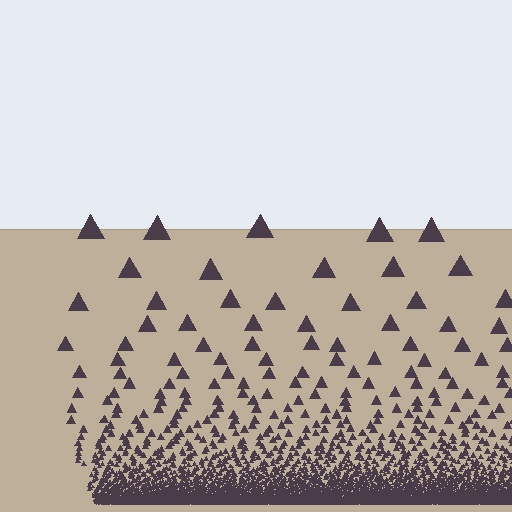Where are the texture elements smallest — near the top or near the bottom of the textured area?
Near the bottom.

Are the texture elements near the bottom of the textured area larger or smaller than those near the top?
Smaller. The gradient is inverted — elements near the bottom are smaller and denser.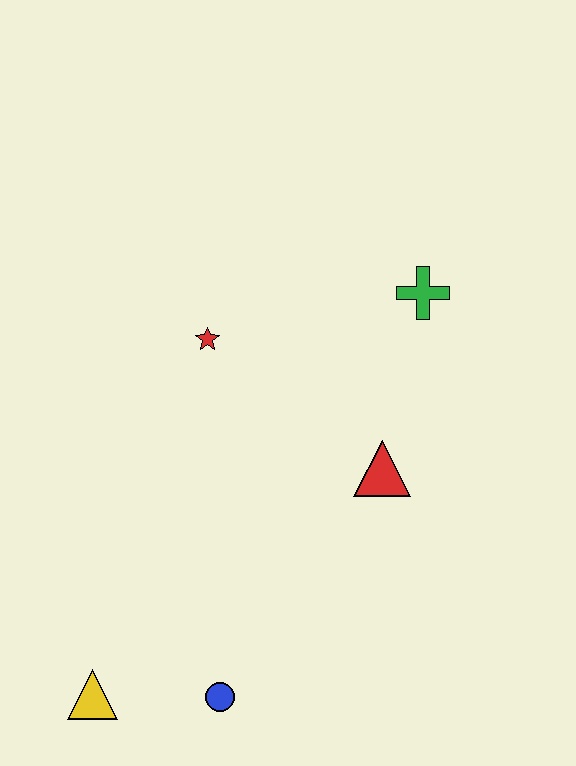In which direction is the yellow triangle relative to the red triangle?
The yellow triangle is to the left of the red triangle.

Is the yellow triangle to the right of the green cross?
No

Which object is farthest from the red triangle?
The yellow triangle is farthest from the red triangle.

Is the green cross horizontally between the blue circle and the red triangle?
No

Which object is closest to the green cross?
The red triangle is closest to the green cross.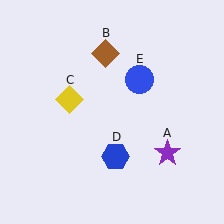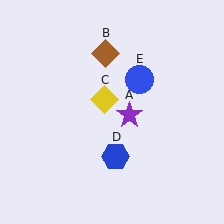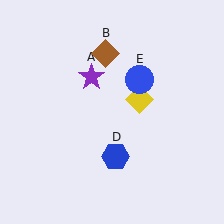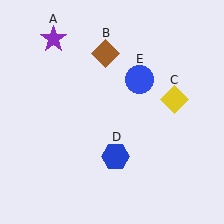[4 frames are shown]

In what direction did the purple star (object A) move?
The purple star (object A) moved up and to the left.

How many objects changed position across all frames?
2 objects changed position: purple star (object A), yellow diamond (object C).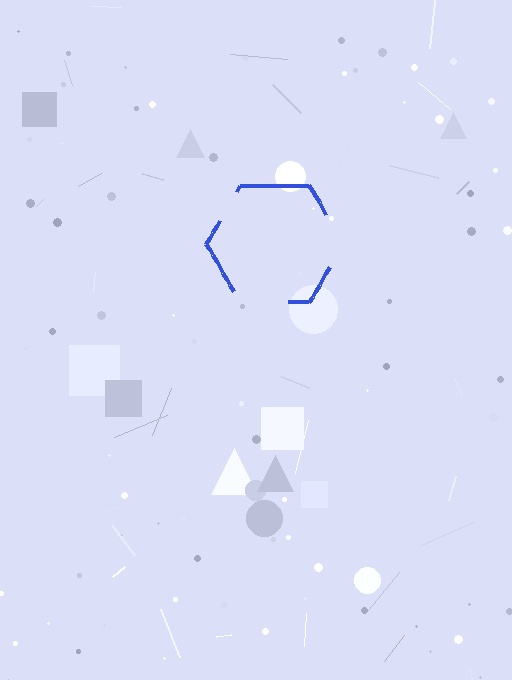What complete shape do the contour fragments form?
The contour fragments form a hexagon.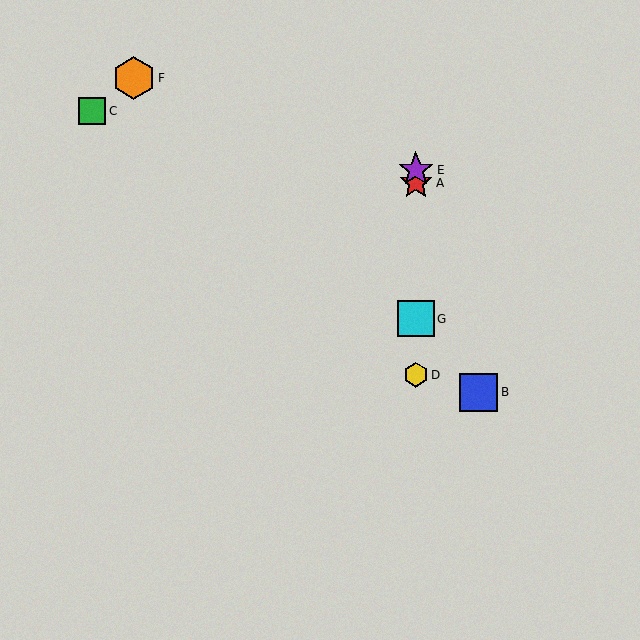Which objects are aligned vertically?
Objects A, D, E, G are aligned vertically.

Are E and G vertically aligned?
Yes, both are at x≈416.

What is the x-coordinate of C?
Object C is at x≈92.